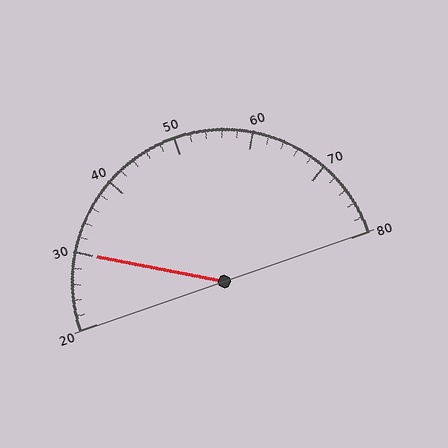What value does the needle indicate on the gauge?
The needle indicates approximately 30.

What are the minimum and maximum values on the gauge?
The gauge ranges from 20 to 80.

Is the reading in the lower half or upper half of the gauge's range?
The reading is in the lower half of the range (20 to 80).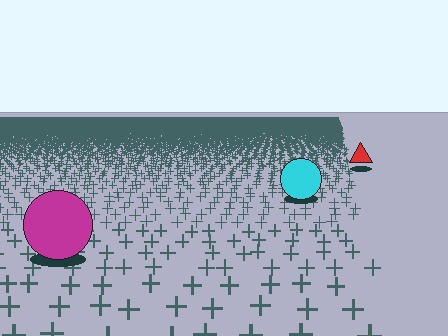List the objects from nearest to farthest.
From nearest to farthest: the magenta circle, the cyan circle, the red triangle.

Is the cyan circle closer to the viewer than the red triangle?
Yes. The cyan circle is closer — you can tell from the texture gradient: the ground texture is coarser near it.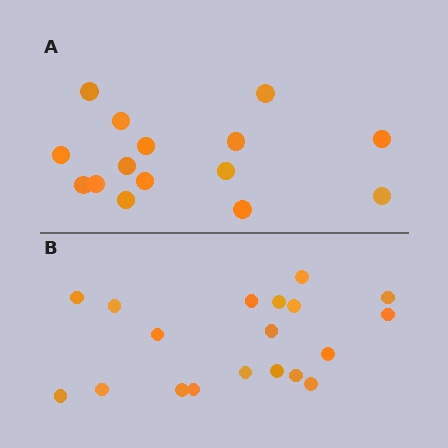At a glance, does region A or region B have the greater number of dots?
Region B (the bottom region) has more dots.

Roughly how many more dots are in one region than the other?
Region B has about 4 more dots than region A.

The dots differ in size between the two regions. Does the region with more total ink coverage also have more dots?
No. Region A has more total ink coverage because its dots are larger, but region B actually contains more individual dots. Total area can be misleading — the number of items is what matters here.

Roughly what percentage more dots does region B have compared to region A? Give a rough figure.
About 25% more.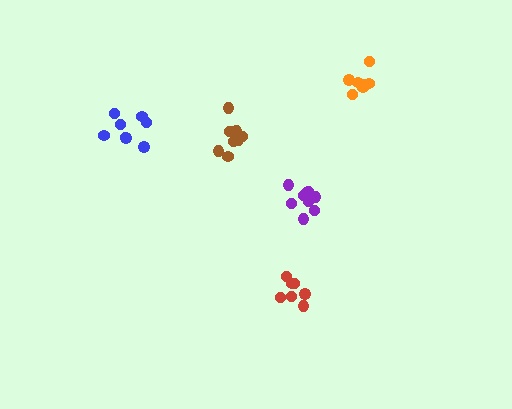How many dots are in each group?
Group 1: 7 dots, Group 2: 9 dots, Group 3: 7 dots, Group 4: 9 dots, Group 5: 8 dots (40 total).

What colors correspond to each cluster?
The clusters are colored: orange, purple, red, brown, blue.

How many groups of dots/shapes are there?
There are 5 groups.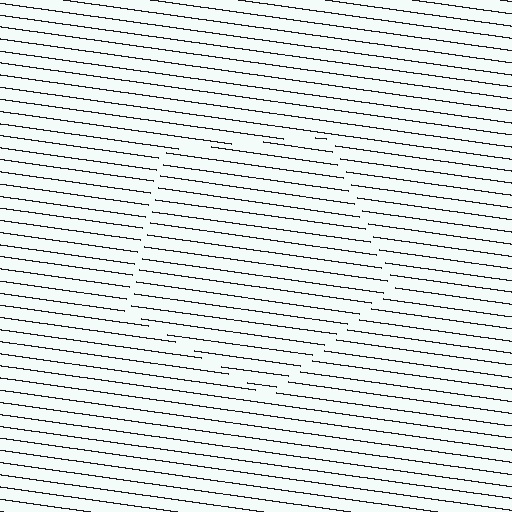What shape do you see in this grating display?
An illusory pentagon. The interior of the shape contains the same grating, shifted by half a period — the contour is defined by the phase discontinuity where line-ends from the inner and outer gratings abut.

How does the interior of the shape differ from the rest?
The interior of the shape contains the same grating, shifted by half a period — the contour is defined by the phase discontinuity where line-ends from the inner and outer gratings abut.